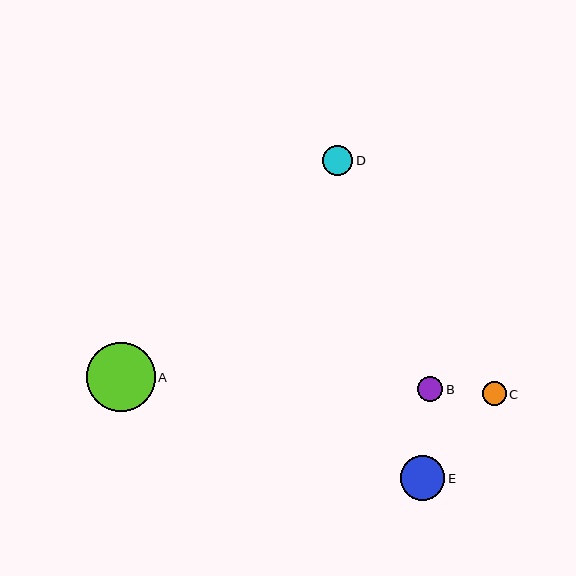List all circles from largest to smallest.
From largest to smallest: A, E, D, B, C.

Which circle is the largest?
Circle A is the largest with a size of approximately 69 pixels.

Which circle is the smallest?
Circle C is the smallest with a size of approximately 24 pixels.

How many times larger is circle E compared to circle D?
Circle E is approximately 1.4 times the size of circle D.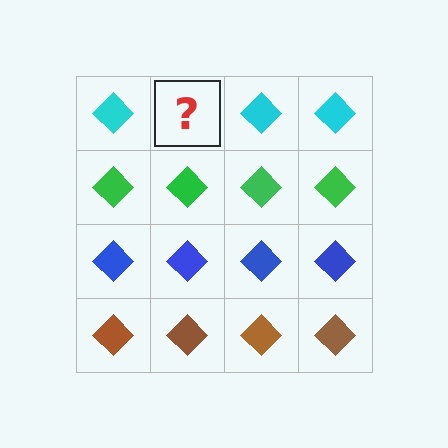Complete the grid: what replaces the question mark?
The question mark should be replaced with a cyan diamond.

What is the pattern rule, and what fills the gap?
The rule is that each row has a consistent color. The gap should be filled with a cyan diamond.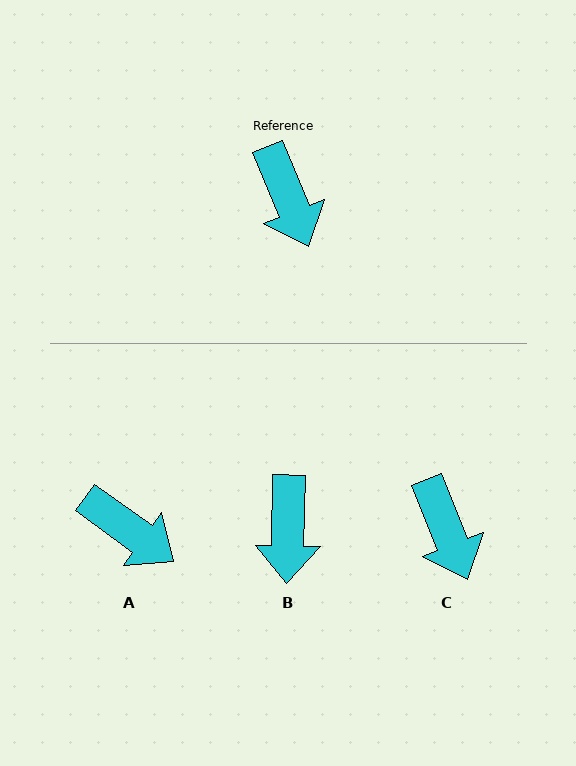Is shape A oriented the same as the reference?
No, it is off by about 32 degrees.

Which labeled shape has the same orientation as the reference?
C.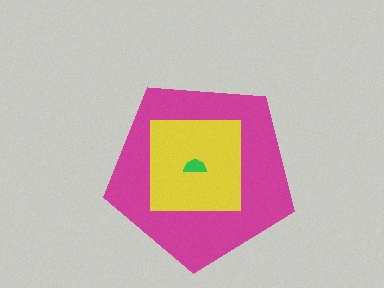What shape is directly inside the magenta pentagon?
The yellow square.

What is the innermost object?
The green semicircle.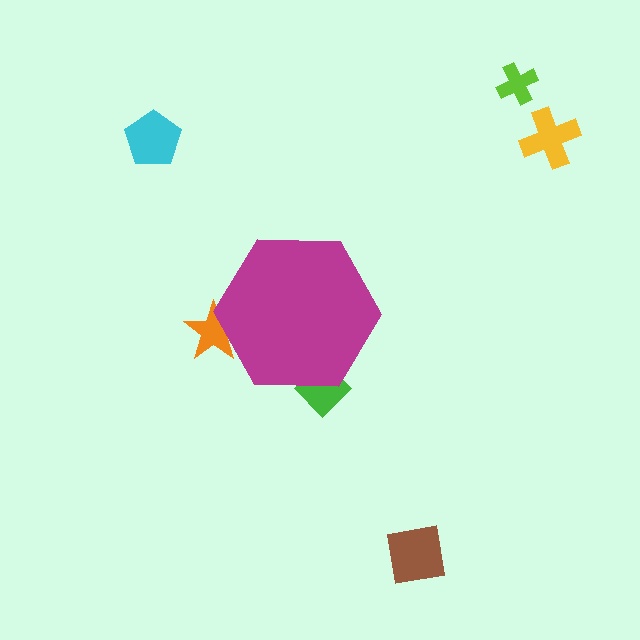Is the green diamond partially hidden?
Yes, the green diamond is partially hidden behind the magenta hexagon.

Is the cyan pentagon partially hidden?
No, the cyan pentagon is fully visible.